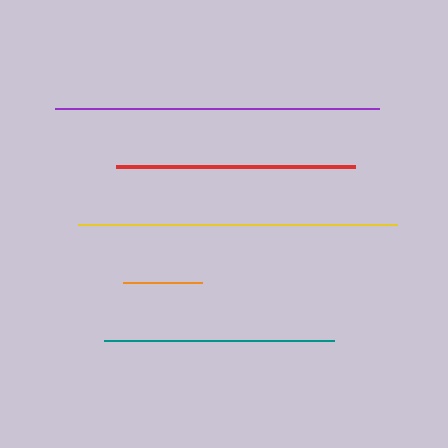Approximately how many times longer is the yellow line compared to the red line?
The yellow line is approximately 1.3 times the length of the red line.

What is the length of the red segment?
The red segment is approximately 239 pixels long.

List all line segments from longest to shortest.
From longest to shortest: purple, yellow, red, teal, orange.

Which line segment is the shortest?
The orange line is the shortest at approximately 80 pixels.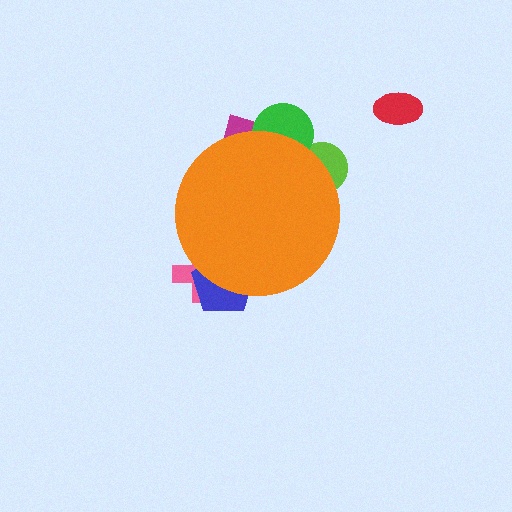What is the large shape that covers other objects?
An orange circle.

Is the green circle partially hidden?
Yes, the green circle is partially hidden behind the orange circle.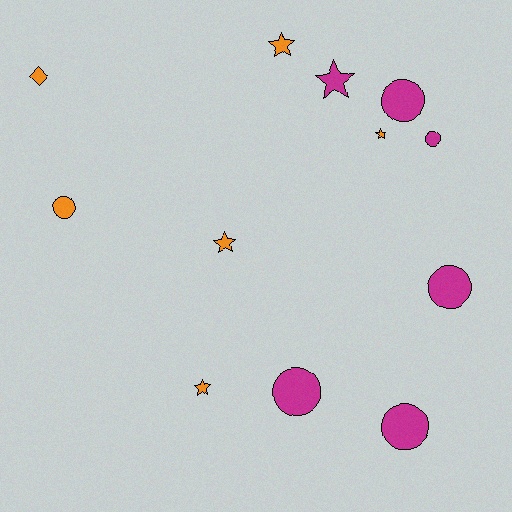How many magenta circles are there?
There are 5 magenta circles.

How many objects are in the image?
There are 12 objects.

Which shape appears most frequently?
Circle, with 6 objects.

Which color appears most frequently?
Magenta, with 6 objects.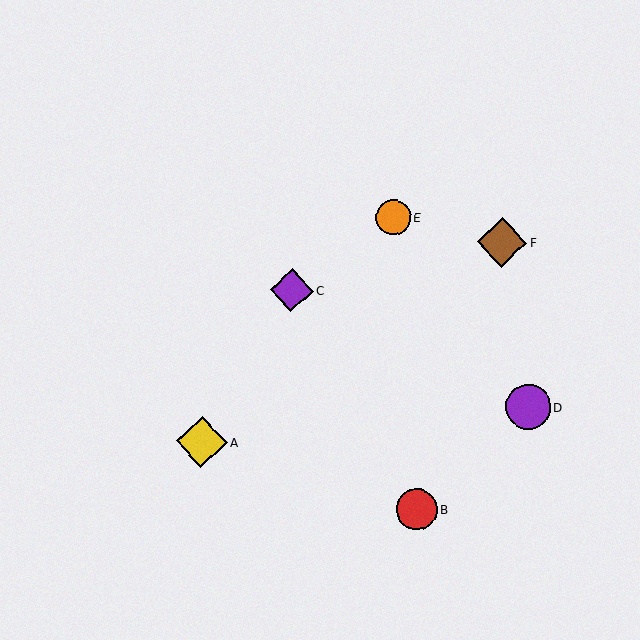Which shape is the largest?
The yellow diamond (labeled A) is the largest.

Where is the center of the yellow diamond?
The center of the yellow diamond is at (202, 442).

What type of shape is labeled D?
Shape D is a purple circle.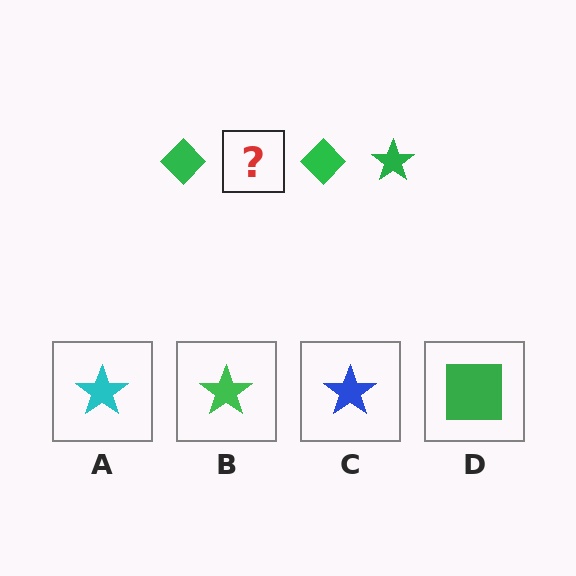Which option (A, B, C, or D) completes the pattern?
B.